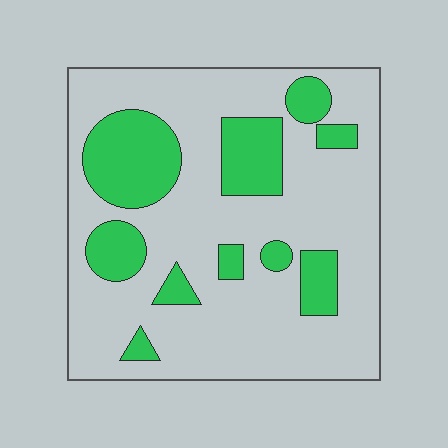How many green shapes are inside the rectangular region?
10.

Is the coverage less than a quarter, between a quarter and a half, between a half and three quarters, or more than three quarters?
Between a quarter and a half.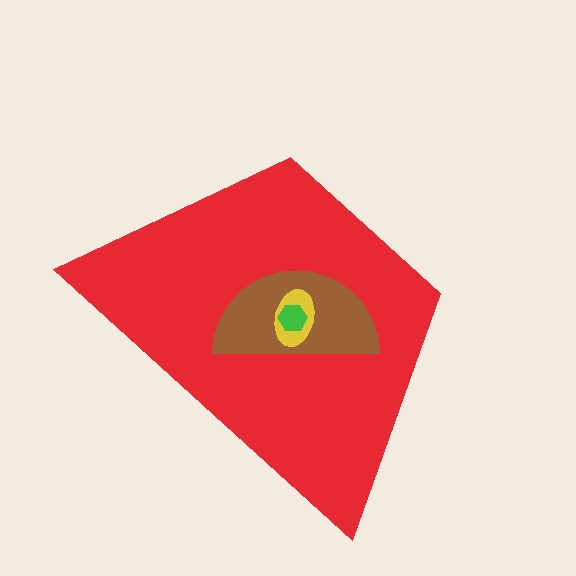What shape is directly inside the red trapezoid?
The brown semicircle.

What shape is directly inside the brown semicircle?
The yellow ellipse.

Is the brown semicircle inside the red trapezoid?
Yes.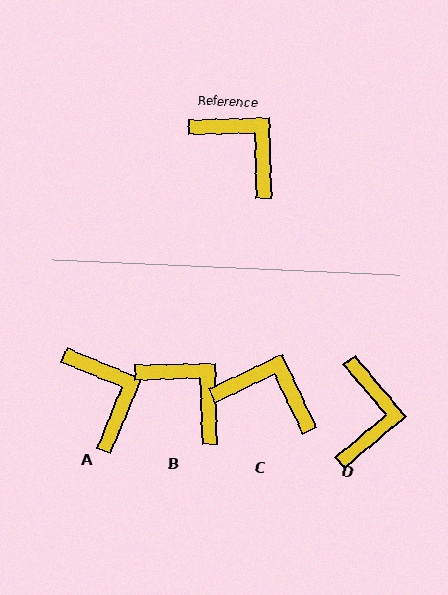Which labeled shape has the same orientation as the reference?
B.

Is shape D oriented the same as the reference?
No, it is off by about 51 degrees.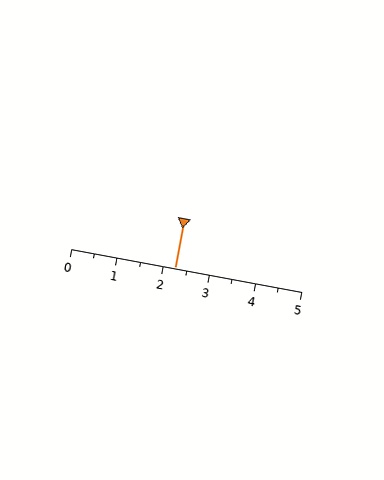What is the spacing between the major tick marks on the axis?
The major ticks are spaced 1 apart.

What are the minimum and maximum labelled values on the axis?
The axis runs from 0 to 5.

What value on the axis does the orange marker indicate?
The marker indicates approximately 2.2.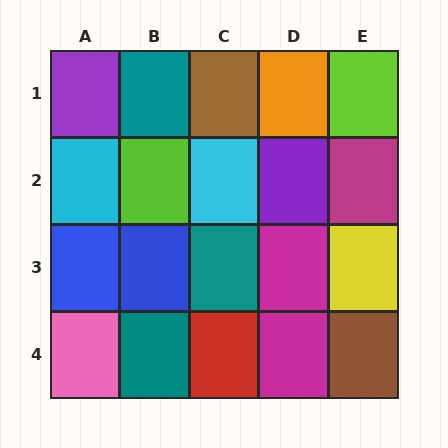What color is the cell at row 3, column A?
Blue.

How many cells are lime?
2 cells are lime.